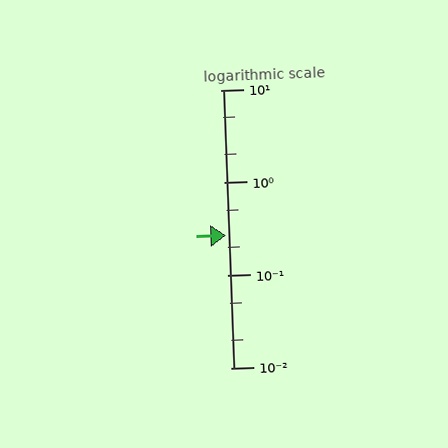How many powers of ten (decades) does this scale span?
The scale spans 3 decades, from 0.01 to 10.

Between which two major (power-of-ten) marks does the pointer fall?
The pointer is between 0.1 and 1.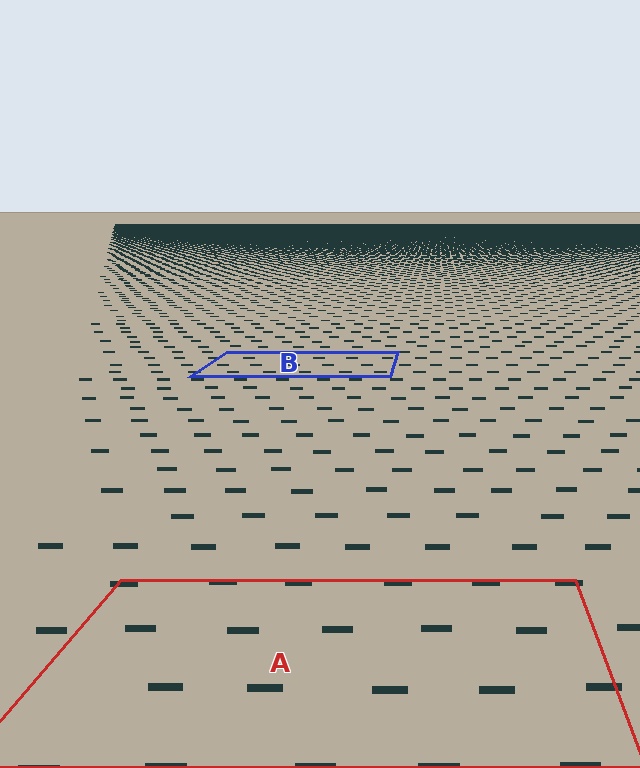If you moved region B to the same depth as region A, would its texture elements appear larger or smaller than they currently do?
They would appear larger. At a closer depth, the same texture elements are projected at a bigger on-screen size.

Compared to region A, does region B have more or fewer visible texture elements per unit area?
Region B has more texture elements per unit area — they are packed more densely because it is farther away.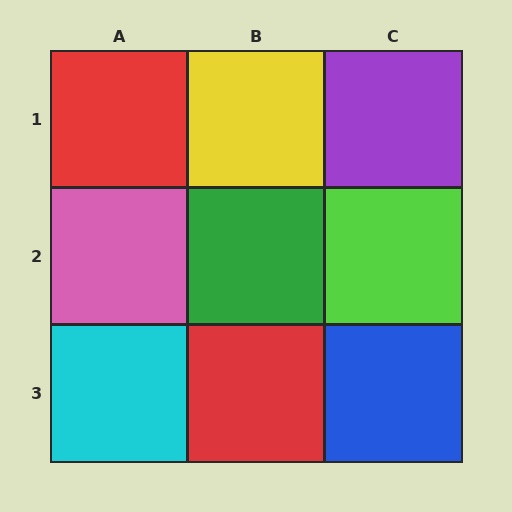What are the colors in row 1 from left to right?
Red, yellow, purple.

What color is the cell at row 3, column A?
Cyan.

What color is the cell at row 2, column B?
Green.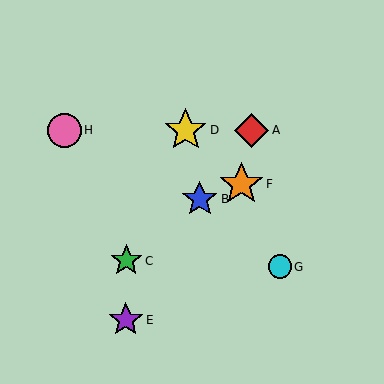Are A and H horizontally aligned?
Yes, both are at y≈130.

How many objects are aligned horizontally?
3 objects (A, D, H) are aligned horizontally.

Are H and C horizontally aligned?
No, H is at y≈130 and C is at y≈261.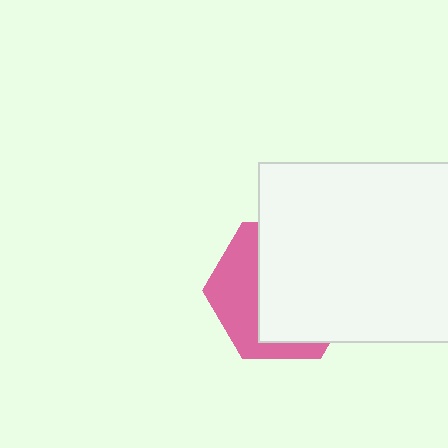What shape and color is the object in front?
The object in front is a white rectangle.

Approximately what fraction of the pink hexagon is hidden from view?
Roughly 64% of the pink hexagon is hidden behind the white rectangle.